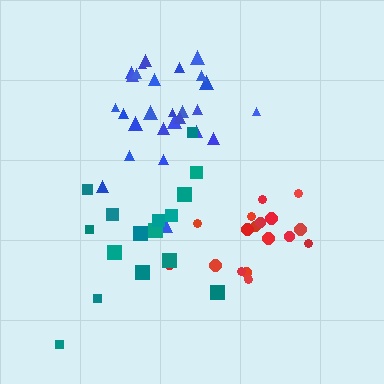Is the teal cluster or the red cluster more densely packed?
Red.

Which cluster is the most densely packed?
Blue.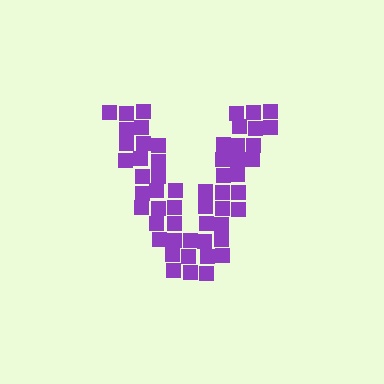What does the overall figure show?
The overall figure shows the letter V.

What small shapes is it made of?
It is made of small squares.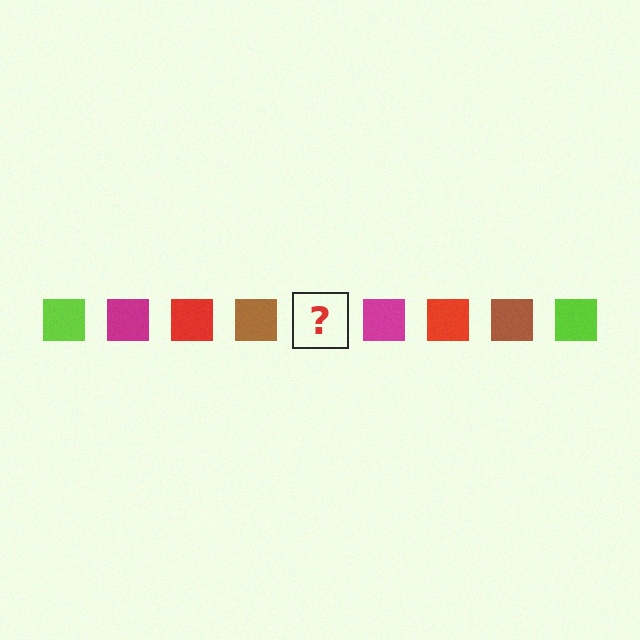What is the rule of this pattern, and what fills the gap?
The rule is that the pattern cycles through lime, magenta, red, brown squares. The gap should be filled with a lime square.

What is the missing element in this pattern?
The missing element is a lime square.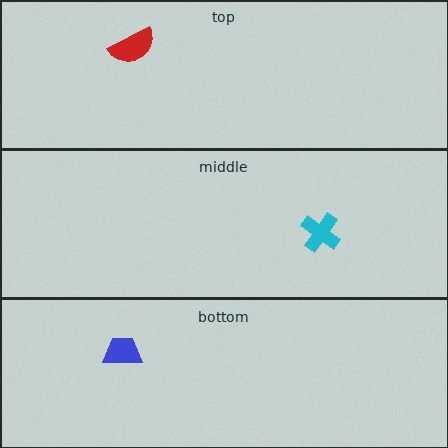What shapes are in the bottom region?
The blue trapezoid.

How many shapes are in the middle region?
1.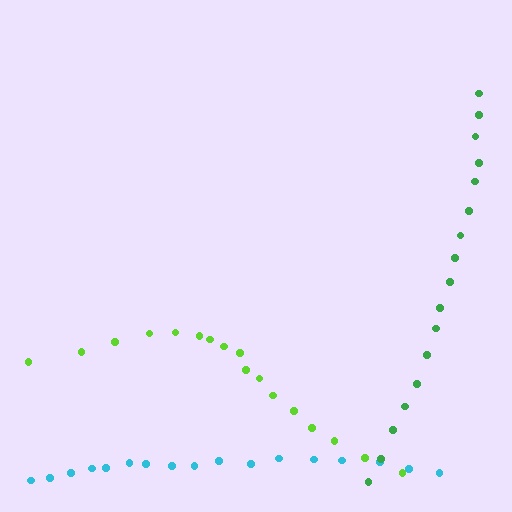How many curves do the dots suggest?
There are 3 distinct paths.